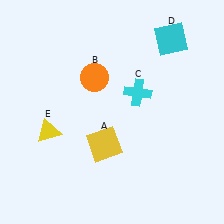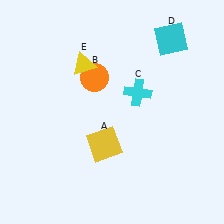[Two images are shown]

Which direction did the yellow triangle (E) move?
The yellow triangle (E) moved up.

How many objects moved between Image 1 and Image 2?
1 object moved between the two images.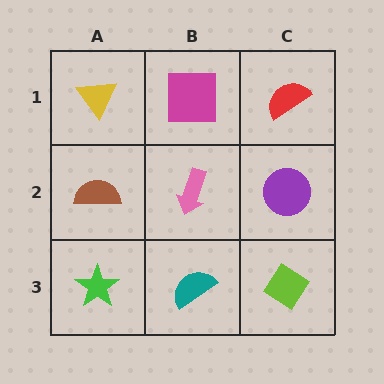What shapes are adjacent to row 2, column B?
A magenta square (row 1, column B), a teal semicircle (row 3, column B), a brown semicircle (row 2, column A), a purple circle (row 2, column C).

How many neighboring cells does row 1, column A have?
2.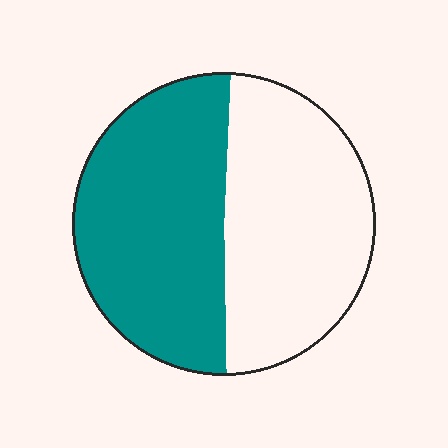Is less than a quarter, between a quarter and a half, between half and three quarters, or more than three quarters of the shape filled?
Between half and three quarters.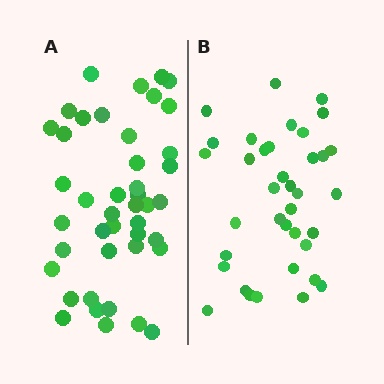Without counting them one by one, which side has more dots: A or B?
Region A (the left region) has more dots.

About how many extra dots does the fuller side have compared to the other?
Region A has about 6 more dots than region B.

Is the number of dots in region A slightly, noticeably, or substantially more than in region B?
Region A has only slightly more — the two regions are fairly close. The ratio is roughly 1.2 to 1.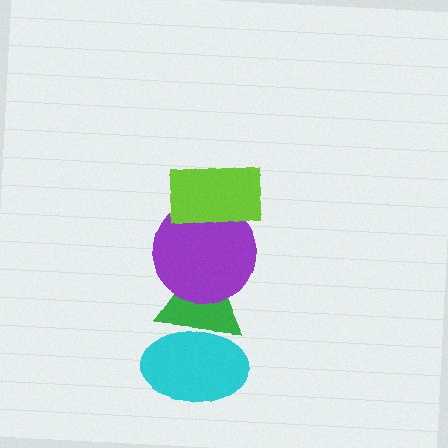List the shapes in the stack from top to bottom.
From top to bottom: the lime rectangle, the purple circle, the green triangle, the cyan ellipse.